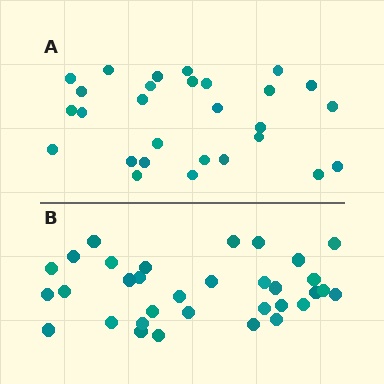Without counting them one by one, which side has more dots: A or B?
Region B (the bottom region) has more dots.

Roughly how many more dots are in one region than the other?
Region B has about 5 more dots than region A.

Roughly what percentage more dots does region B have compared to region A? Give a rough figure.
About 20% more.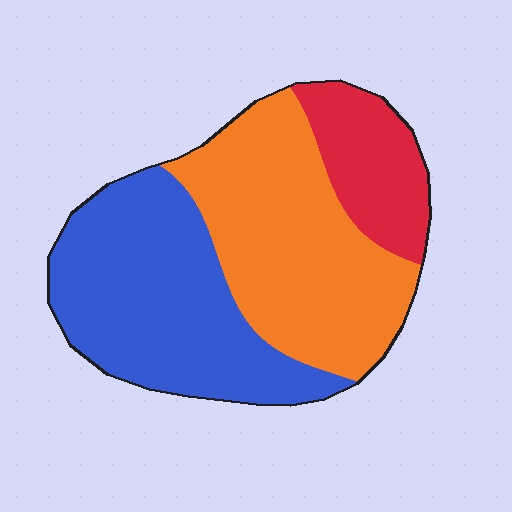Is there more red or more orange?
Orange.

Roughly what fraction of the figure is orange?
Orange covers 42% of the figure.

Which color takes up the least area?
Red, at roughly 15%.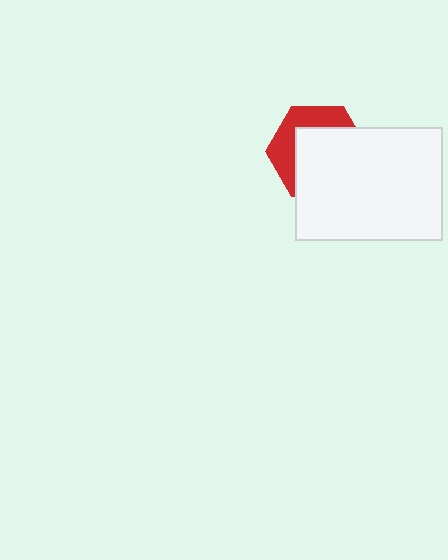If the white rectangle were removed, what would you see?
You would see the complete red hexagon.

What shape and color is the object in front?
The object in front is a white rectangle.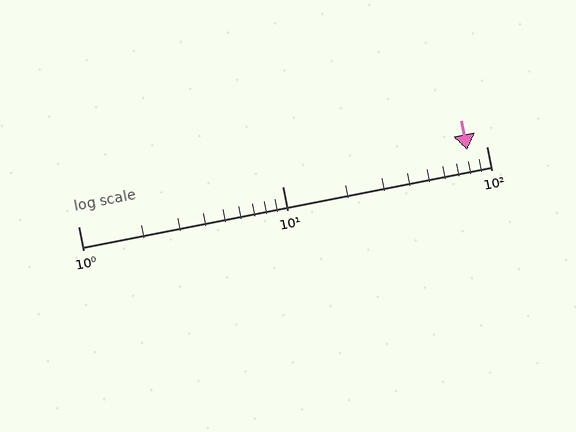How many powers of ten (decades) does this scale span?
The scale spans 2 decades, from 1 to 100.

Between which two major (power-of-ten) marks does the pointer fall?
The pointer is between 10 and 100.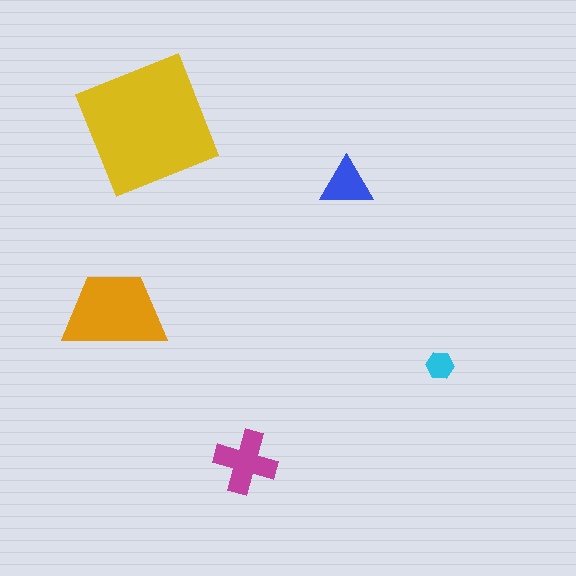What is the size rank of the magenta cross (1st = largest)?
3rd.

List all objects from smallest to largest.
The cyan hexagon, the blue triangle, the magenta cross, the orange trapezoid, the yellow square.